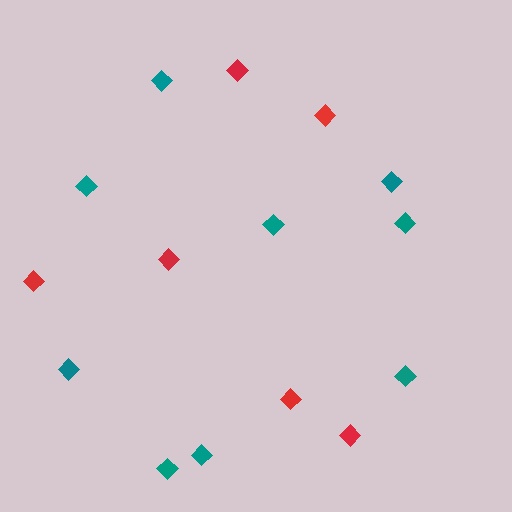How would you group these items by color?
There are 2 groups: one group of red diamonds (6) and one group of teal diamonds (9).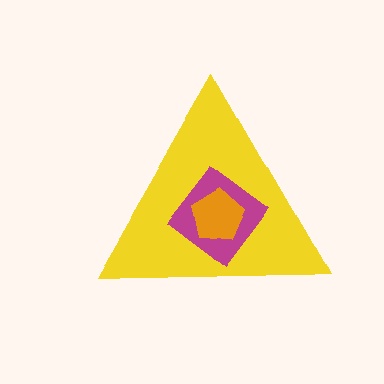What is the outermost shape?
The yellow triangle.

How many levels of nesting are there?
3.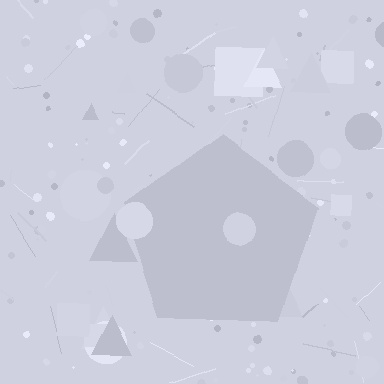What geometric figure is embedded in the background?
A pentagon is embedded in the background.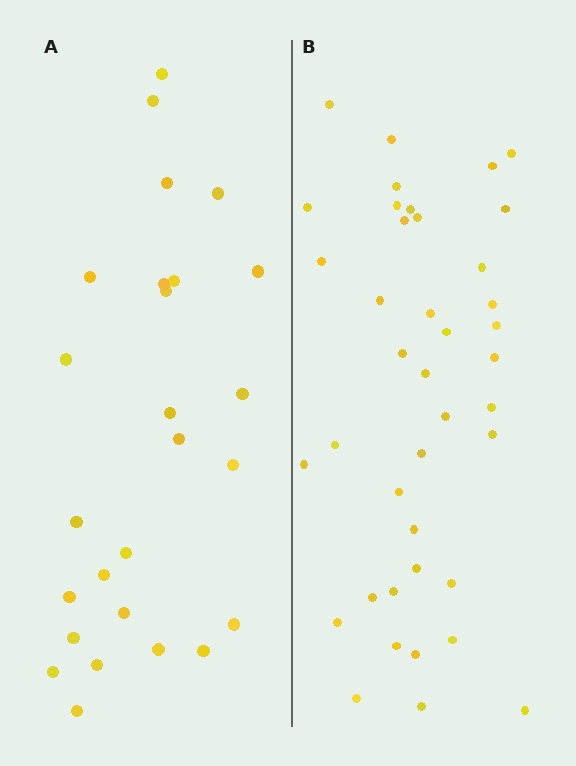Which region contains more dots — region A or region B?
Region B (the right region) has more dots.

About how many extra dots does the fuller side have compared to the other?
Region B has approximately 15 more dots than region A.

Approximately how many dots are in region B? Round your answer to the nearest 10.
About 40 dots.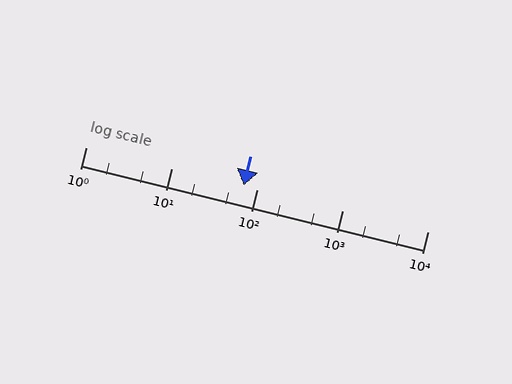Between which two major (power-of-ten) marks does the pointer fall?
The pointer is between 10 and 100.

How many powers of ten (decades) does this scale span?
The scale spans 4 decades, from 1 to 10000.